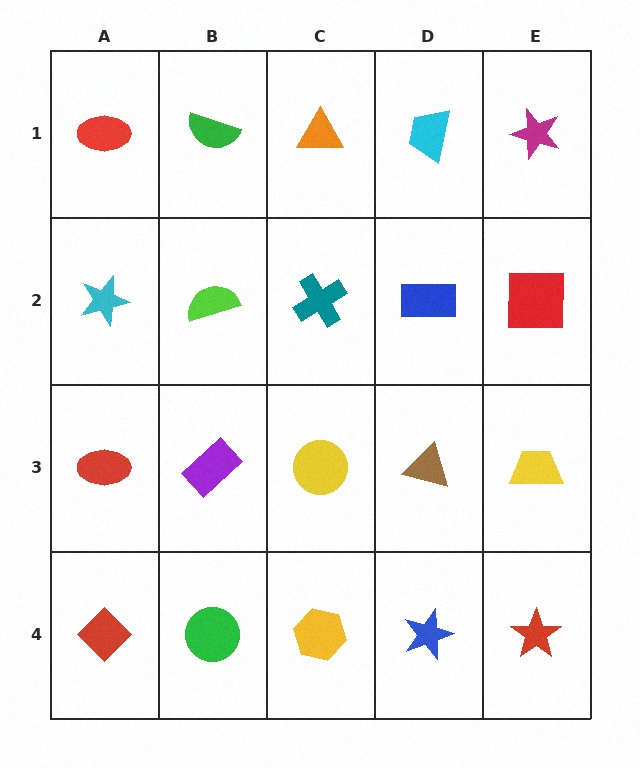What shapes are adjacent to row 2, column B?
A green semicircle (row 1, column B), a purple rectangle (row 3, column B), a cyan star (row 2, column A), a teal cross (row 2, column C).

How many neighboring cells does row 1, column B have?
3.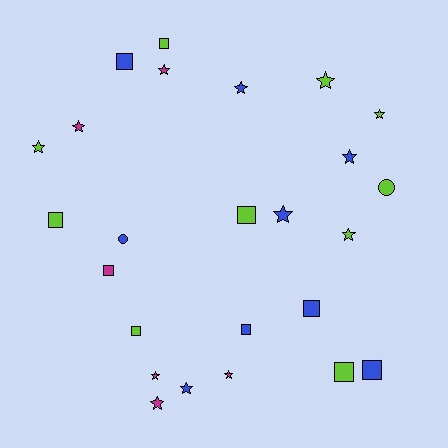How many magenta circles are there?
There are no magenta circles.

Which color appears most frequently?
Lime, with 10 objects.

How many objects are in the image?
There are 25 objects.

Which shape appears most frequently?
Star, with 13 objects.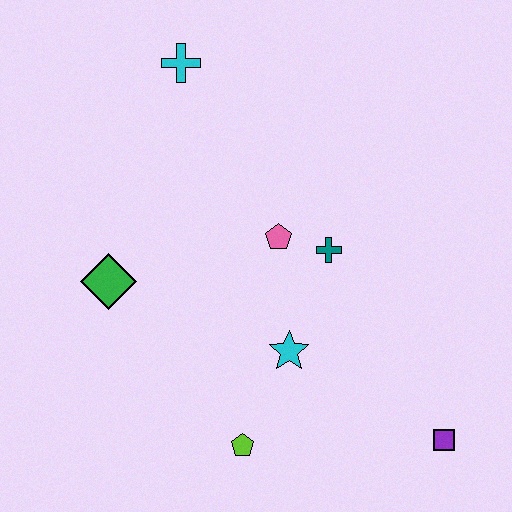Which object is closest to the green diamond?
The pink pentagon is closest to the green diamond.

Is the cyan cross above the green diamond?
Yes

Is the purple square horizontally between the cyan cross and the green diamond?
No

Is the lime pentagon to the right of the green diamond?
Yes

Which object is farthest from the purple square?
The cyan cross is farthest from the purple square.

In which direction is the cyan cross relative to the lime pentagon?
The cyan cross is above the lime pentagon.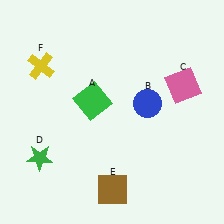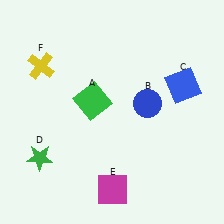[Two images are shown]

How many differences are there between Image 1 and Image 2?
There are 2 differences between the two images.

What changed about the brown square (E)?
In Image 1, E is brown. In Image 2, it changed to magenta.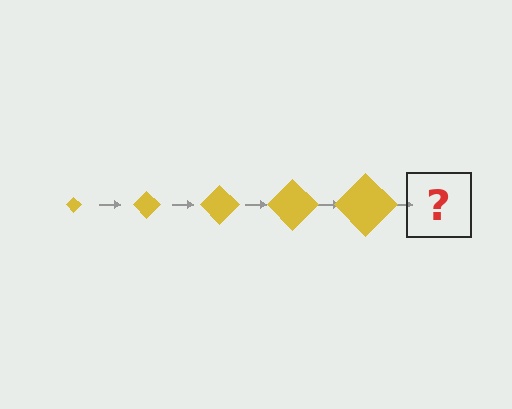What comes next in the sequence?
The next element should be a yellow diamond, larger than the previous one.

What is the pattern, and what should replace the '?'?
The pattern is that the diamond gets progressively larger each step. The '?' should be a yellow diamond, larger than the previous one.